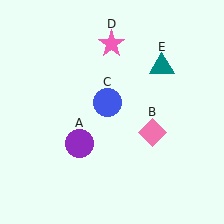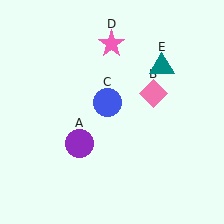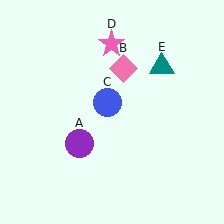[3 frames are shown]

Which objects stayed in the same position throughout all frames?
Purple circle (object A) and blue circle (object C) and pink star (object D) and teal triangle (object E) remained stationary.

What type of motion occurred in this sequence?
The pink diamond (object B) rotated counterclockwise around the center of the scene.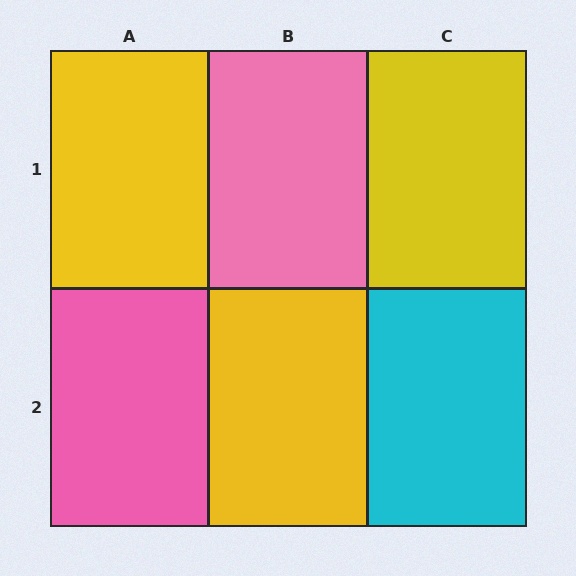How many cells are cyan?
1 cell is cyan.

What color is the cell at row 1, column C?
Yellow.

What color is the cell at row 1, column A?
Yellow.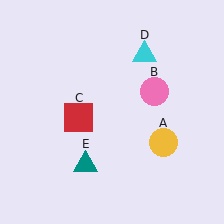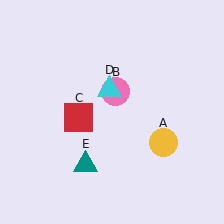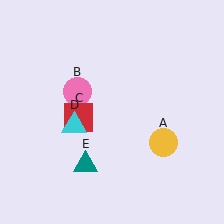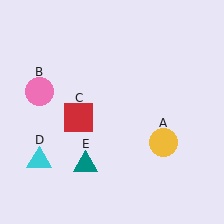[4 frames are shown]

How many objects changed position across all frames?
2 objects changed position: pink circle (object B), cyan triangle (object D).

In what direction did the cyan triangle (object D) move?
The cyan triangle (object D) moved down and to the left.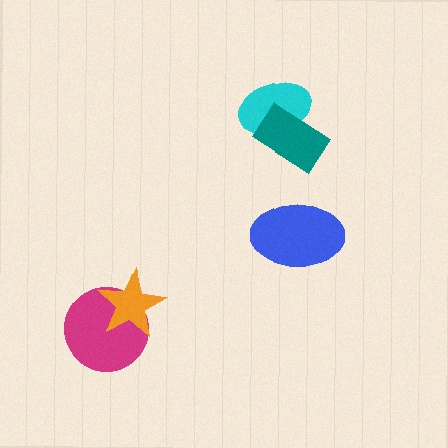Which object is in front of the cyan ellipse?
The teal rectangle is in front of the cyan ellipse.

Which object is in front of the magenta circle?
The orange star is in front of the magenta circle.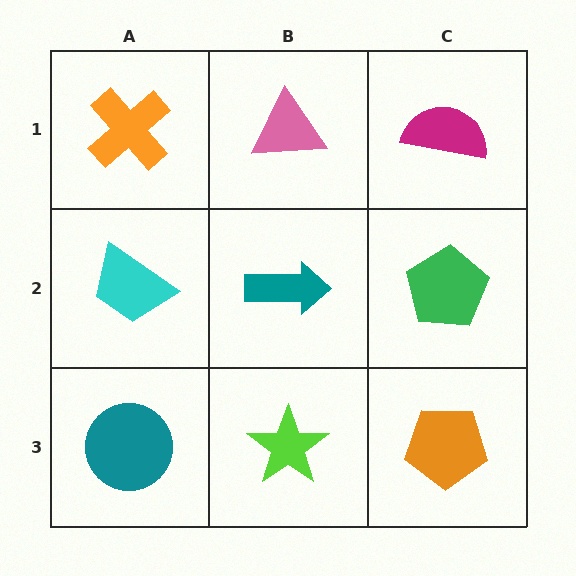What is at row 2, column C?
A green pentagon.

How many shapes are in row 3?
3 shapes.